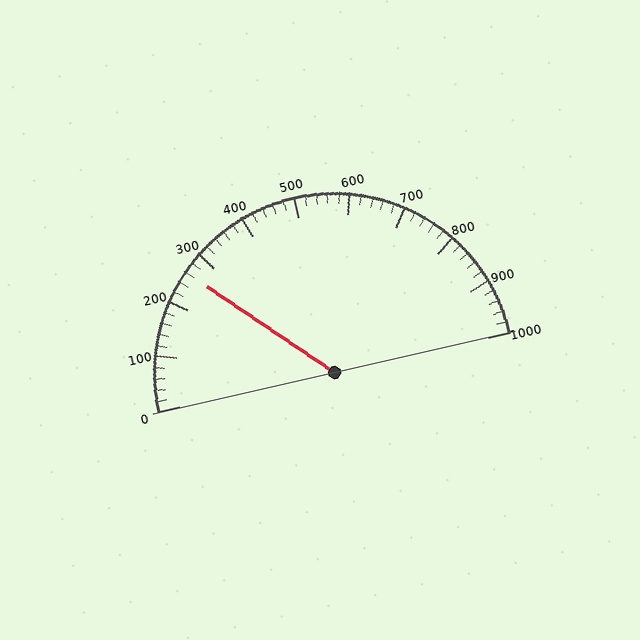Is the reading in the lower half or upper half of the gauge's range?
The reading is in the lower half of the range (0 to 1000).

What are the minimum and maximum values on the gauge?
The gauge ranges from 0 to 1000.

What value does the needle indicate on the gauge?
The needle indicates approximately 260.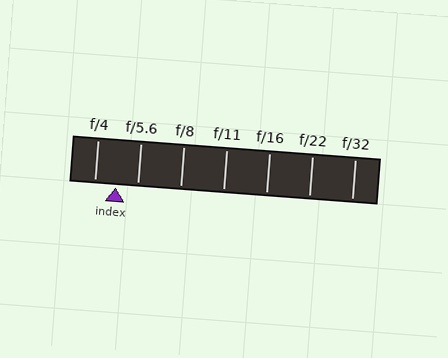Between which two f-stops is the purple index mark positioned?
The index mark is between f/4 and f/5.6.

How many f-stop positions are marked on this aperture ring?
There are 7 f-stop positions marked.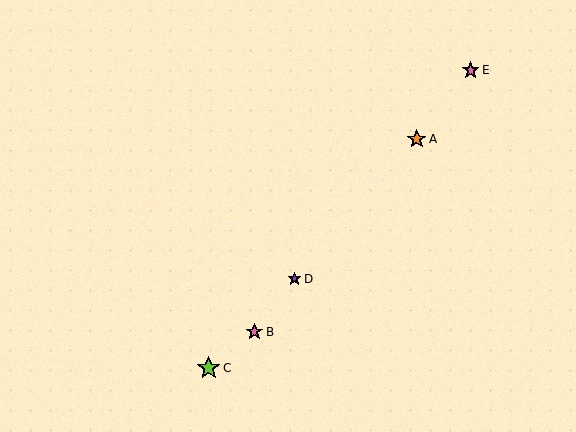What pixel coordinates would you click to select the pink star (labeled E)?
Click at (471, 70) to select the pink star E.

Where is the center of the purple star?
The center of the purple star is at (295, 279).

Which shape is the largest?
The lime star (labeled C) is the largest.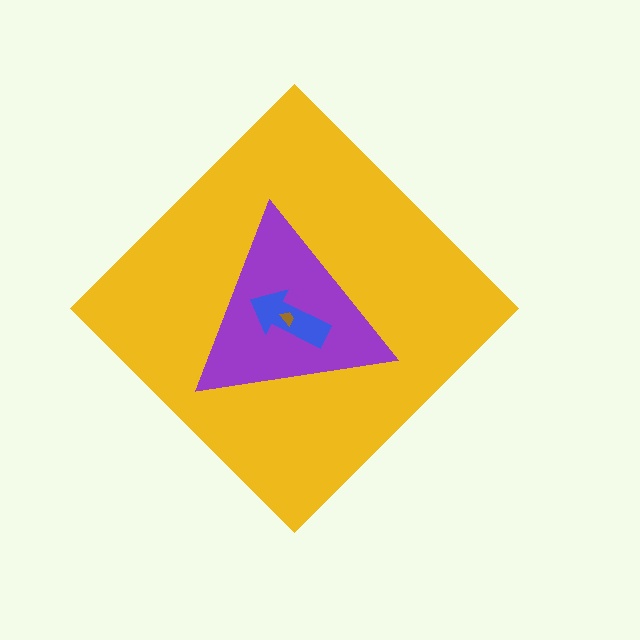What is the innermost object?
The brown trapezoid.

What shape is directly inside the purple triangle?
The blue arrow.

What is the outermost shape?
The yellow diamond.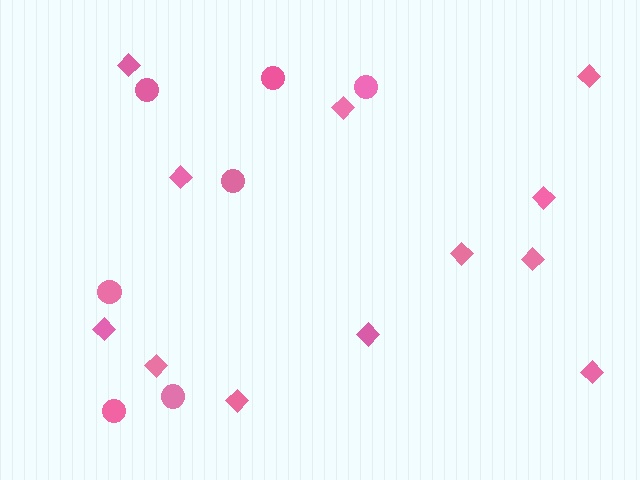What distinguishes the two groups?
There are 2 groups: one group of diamonds (12) and one group of circles (7).